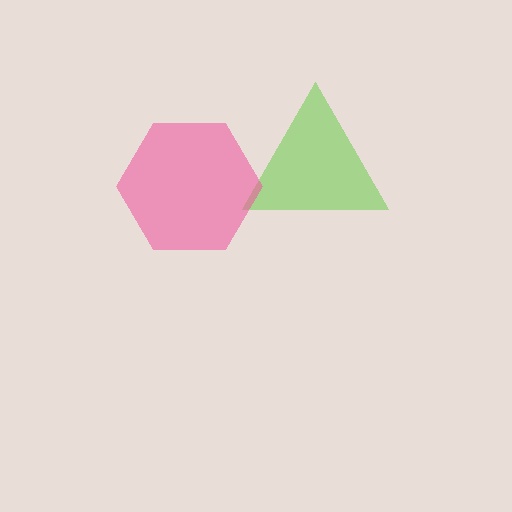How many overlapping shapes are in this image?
There are 2 overlapping shapes in the image.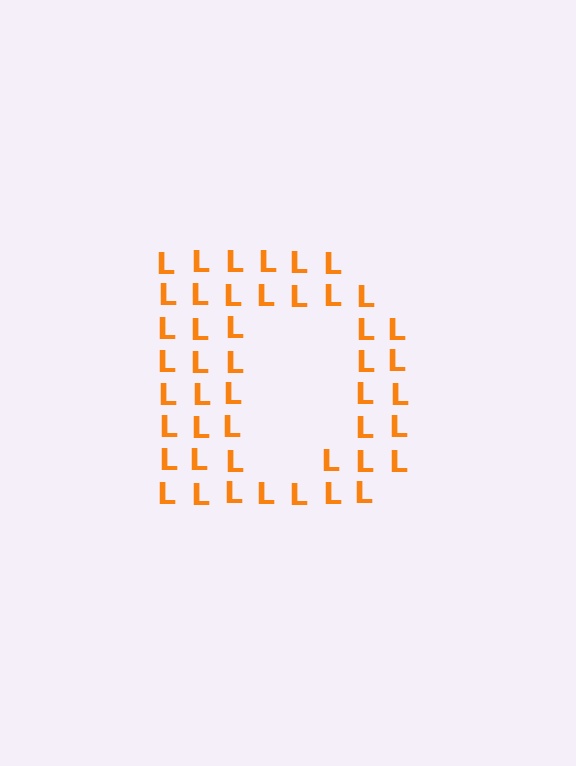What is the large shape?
The large shape is the letter D.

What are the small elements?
The small elements are letter L's.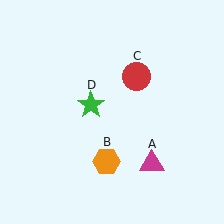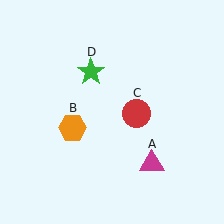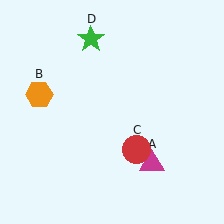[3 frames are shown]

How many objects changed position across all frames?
3 objects changed position: orange hexagon (object B), red circle (object C), green star (object D).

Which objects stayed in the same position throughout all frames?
Magenta triangle (object A) remained stationary.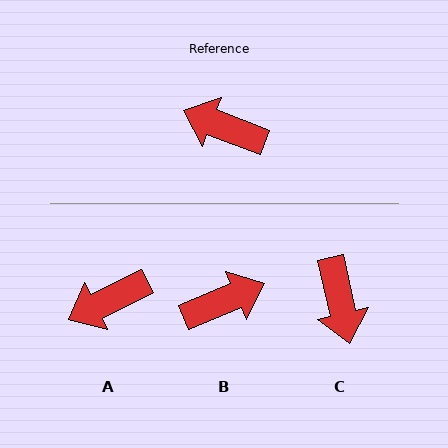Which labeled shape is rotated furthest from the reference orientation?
B, about 136 degrees away.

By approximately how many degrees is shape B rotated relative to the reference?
Approximately 136 degrees clockwise.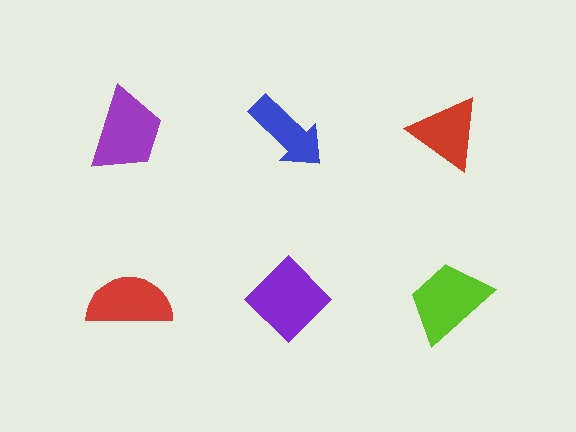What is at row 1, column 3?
A red triangle.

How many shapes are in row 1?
3 shapes.